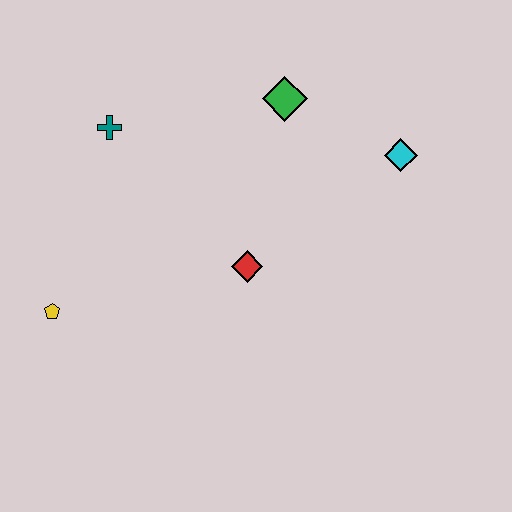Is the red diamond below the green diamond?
Yes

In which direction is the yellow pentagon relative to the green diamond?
The yellow pentagon is to the left of the green diamond.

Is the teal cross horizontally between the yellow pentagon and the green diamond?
Yes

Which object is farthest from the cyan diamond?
The yellow pentagon is farthest from the cyan diamond.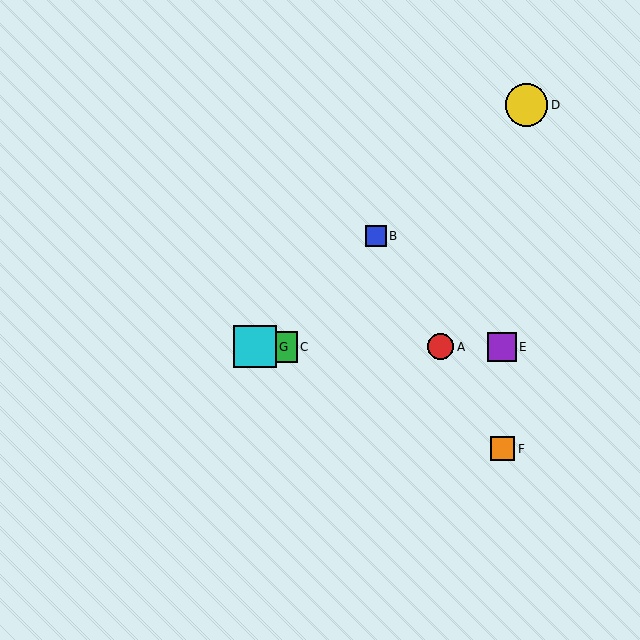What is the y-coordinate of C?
Object C is at y≈347.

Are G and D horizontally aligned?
No, G is at y≈347 and D is at y≈105.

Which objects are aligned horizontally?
Objects A, C, E, G are aligned horizontally.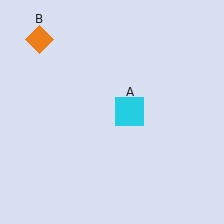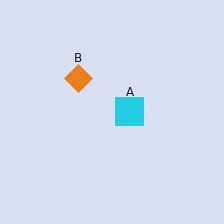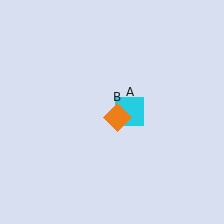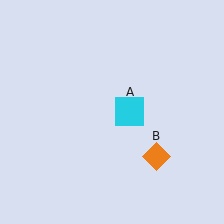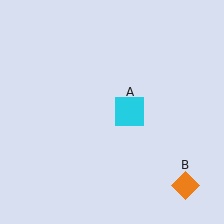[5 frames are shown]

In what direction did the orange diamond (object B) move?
The orange diamond (object B) moved down and to the right.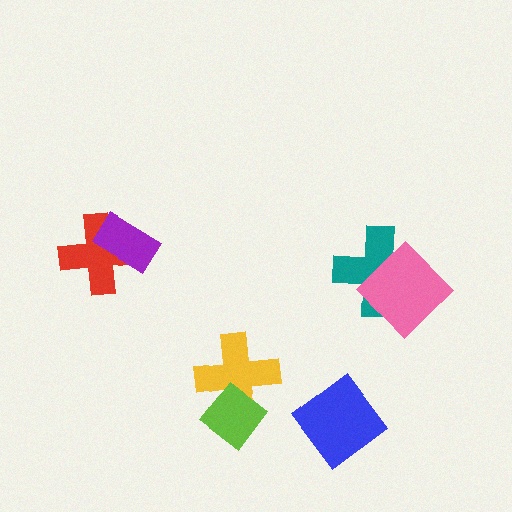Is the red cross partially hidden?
Yes, it is partially covered by another shape.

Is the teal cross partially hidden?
Yes, it is partially covered by another shape.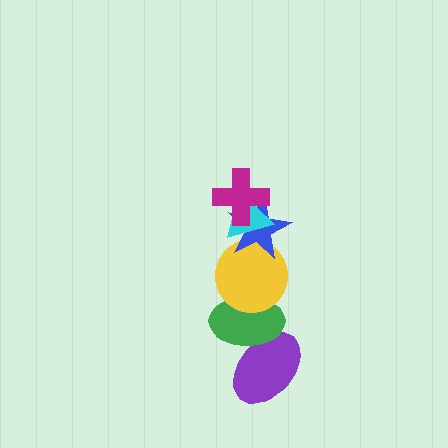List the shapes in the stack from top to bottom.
From top to bottom: the magenta cross, the cyan triangle, the blue star, the yellow circle, the green ellipse, the purple ellipse.